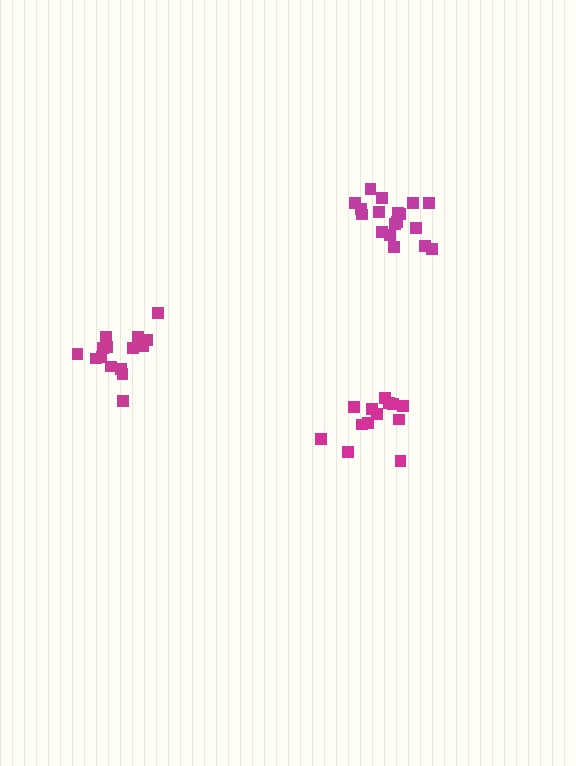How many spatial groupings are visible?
There are 3 spatial groupings.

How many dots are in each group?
Group 1: 13 dots, Group 2: 18 dots, Group 3: 15 dots (46 total).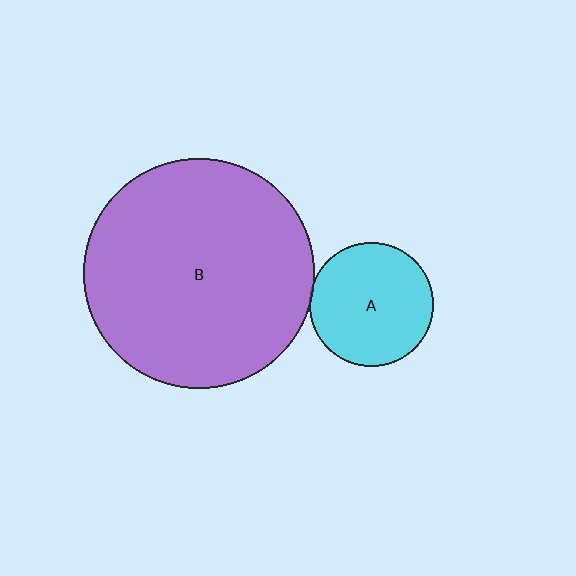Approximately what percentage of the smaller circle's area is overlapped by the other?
Approximately 5%.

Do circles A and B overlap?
Yes.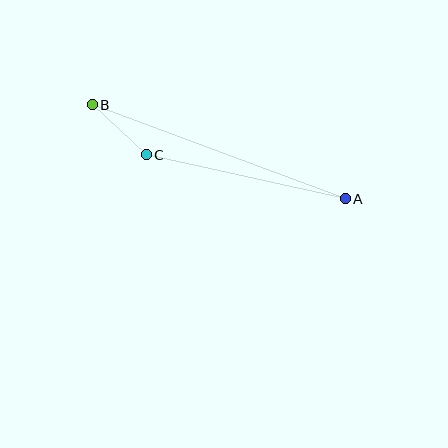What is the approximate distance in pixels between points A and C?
The distance between A and C is approximately 204 pixels.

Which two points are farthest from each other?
Points A and B are farthest from each other.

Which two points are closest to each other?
Points B and C are closest to each other.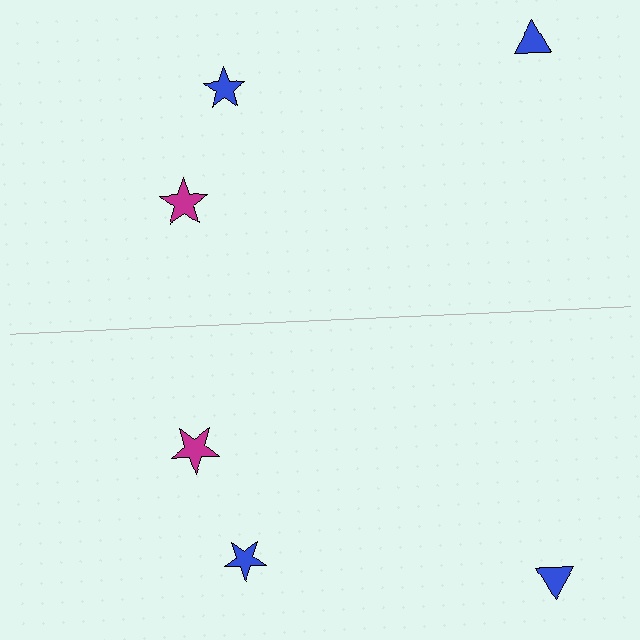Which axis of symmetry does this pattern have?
The pattern has a horizontal axis of symmetry running through the center of the image.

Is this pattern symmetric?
Yes, this pattern has bilateral (reflection) symmetry.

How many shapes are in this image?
There are 6 shapes in this image.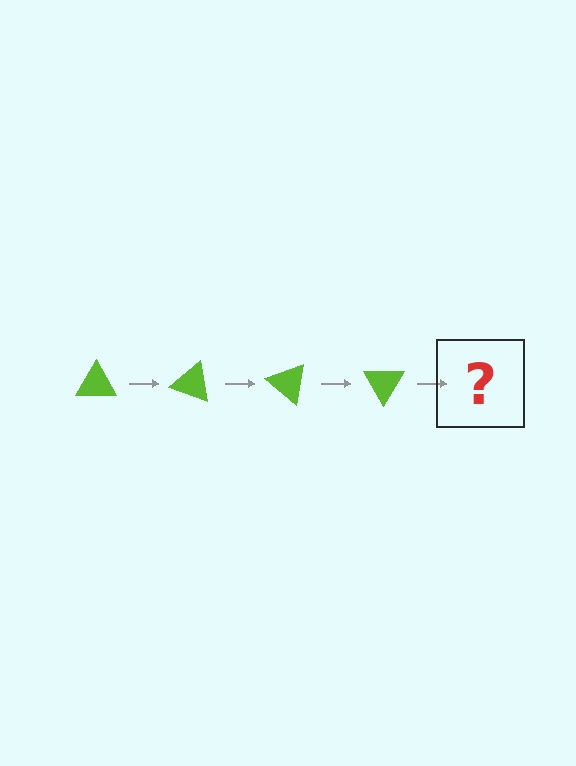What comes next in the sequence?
The next element should be a lime triangle rotated 80 degrees.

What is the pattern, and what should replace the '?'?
The pattern is that the triangle rotates 20 degrees each step. The '?' should be a lime triangle rotated 80 degrees.